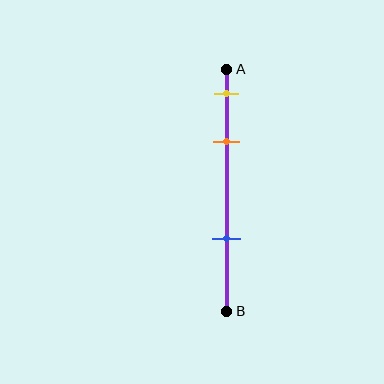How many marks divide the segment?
There are 3 marks dividing the segment.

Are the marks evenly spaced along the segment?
No, the marks are not evenly spaced.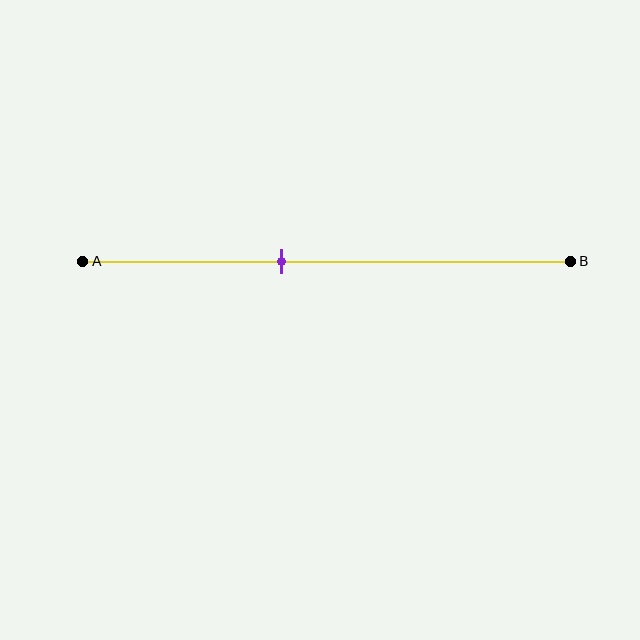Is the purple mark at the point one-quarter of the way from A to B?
No, the mark is at about 40% from A, not at the 25% one-quarter point.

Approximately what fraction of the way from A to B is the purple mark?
The purple mark is approximately 40% of the way from A to B.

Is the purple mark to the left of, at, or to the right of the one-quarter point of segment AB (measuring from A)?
The purple mark is to the right of the one-quarter point of segment AB.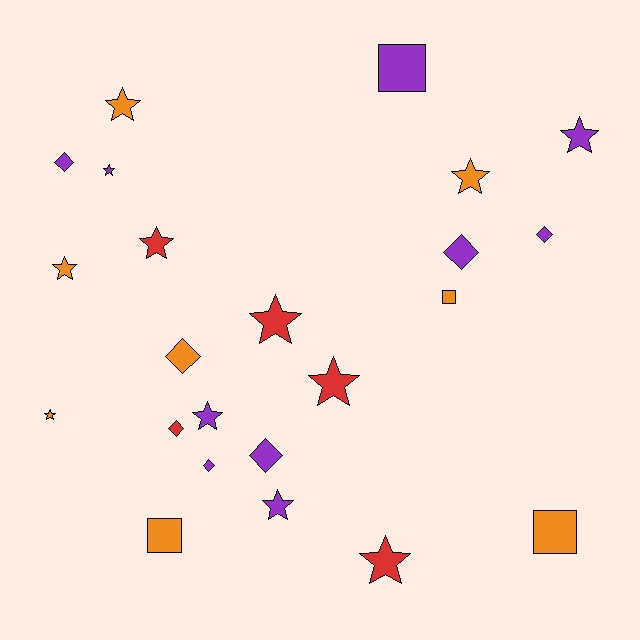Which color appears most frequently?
Purple, with 10 objects.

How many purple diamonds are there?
There are 5 purple diamonds.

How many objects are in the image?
There are 23 objects.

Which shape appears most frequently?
Star, with 12 objects.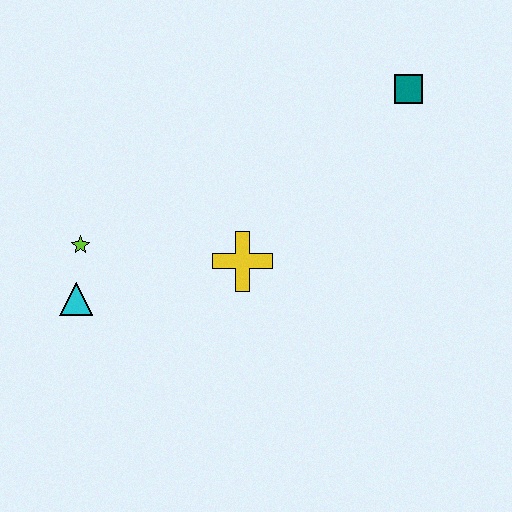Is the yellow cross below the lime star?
Yes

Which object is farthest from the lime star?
The teal square is farthest from the lime star.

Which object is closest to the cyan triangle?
The lime star is closest to the cyan triangle.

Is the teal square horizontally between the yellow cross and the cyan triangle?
No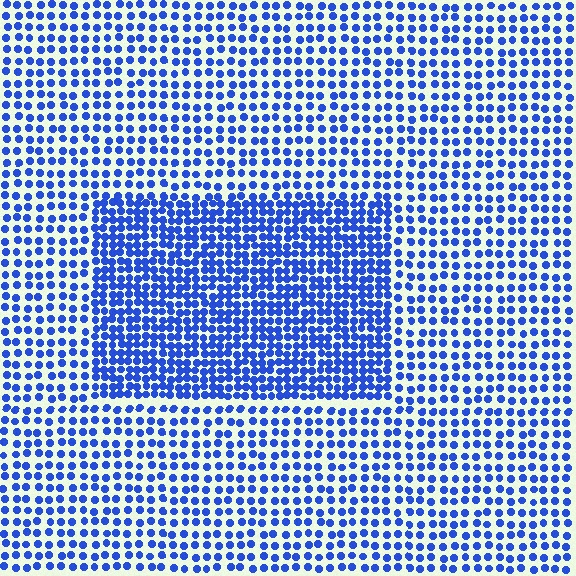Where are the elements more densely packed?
The elements are more densely packed inside the rectangle boundary.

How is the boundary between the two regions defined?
The boundary is defined by a change in element density (approximately 1.8x ratio). All elements are the same color, size, and shape.